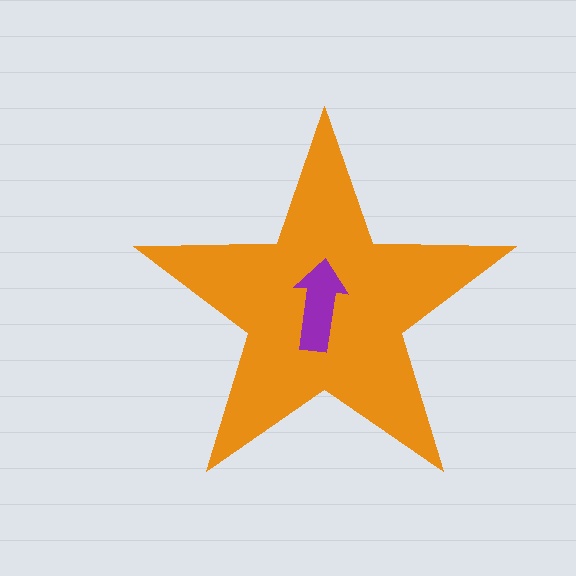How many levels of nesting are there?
2.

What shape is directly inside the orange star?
The purple arrow.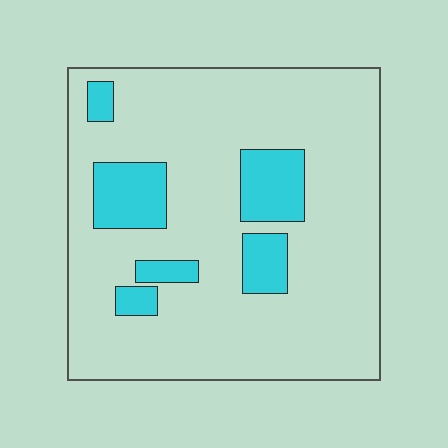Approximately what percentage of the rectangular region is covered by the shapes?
Approximately 15%.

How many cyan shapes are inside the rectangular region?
6.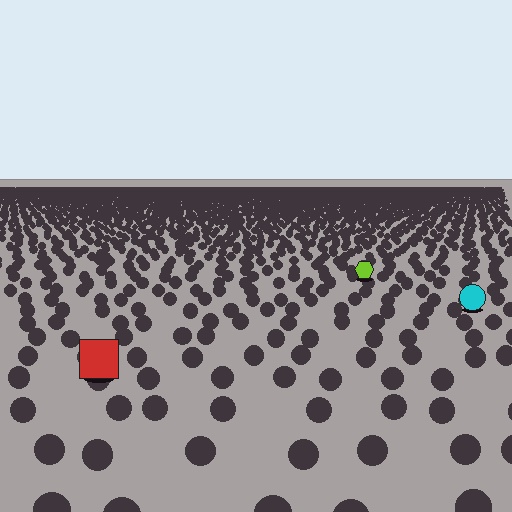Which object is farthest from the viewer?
The lime hexagon is farthest from the viewer. It appears smaller and the ground texture around it is denser.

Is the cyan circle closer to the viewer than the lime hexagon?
Yes. The cyan circle is closer — you can tell from the texture gradient: the ground texture is coarser near it.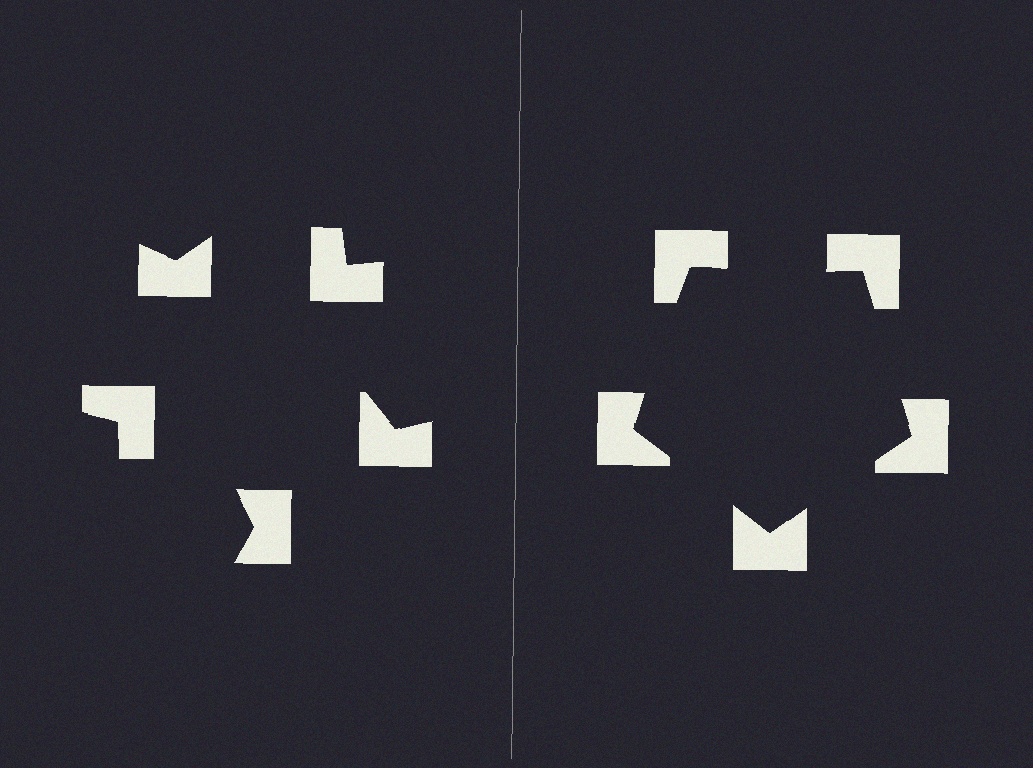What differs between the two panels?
The notched squares are positioned identically on both sides; only the wedge orientations differ. On the right they align to a pentagon; on the left they are misaligned.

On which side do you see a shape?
An illusory pentagon appears on the right side. On the left side the wedge cuts are rotated, so no coherent shape forms.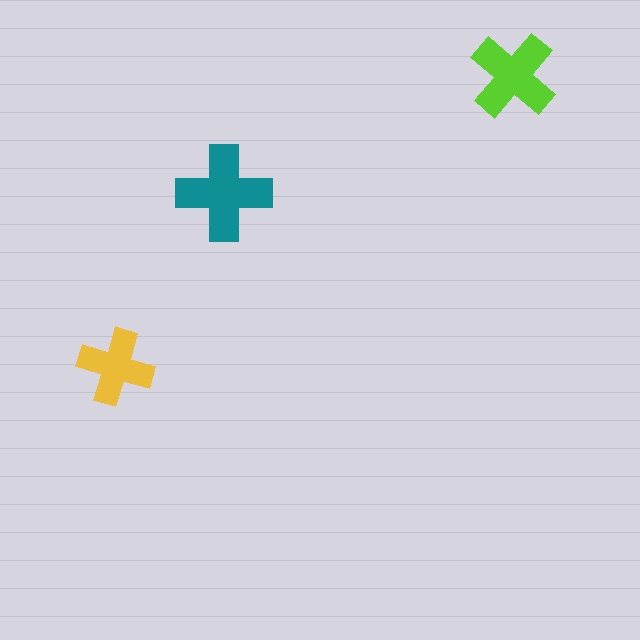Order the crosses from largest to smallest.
the teal one, the lime one, the yellow one.